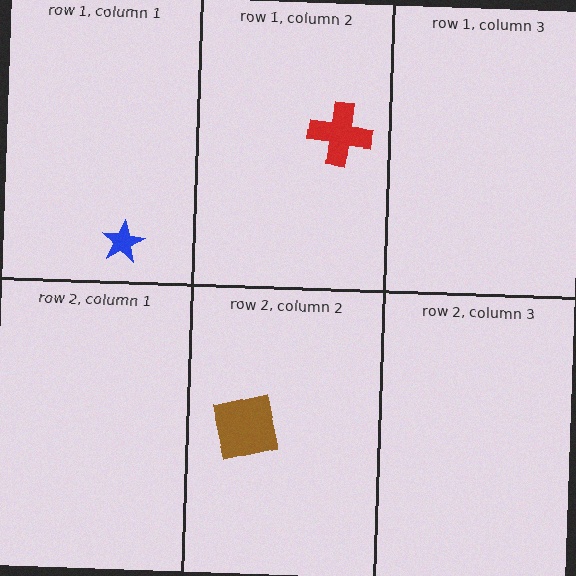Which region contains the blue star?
The row 1, column 1 region.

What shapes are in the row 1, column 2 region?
The red cross.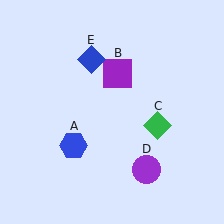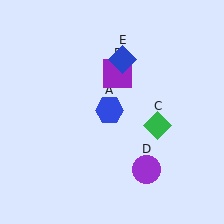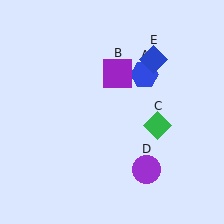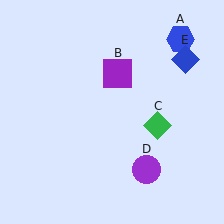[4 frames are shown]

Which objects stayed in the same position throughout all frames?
Purple square (object B) and green diamond (object C) and purple circle (object D) remained stationary.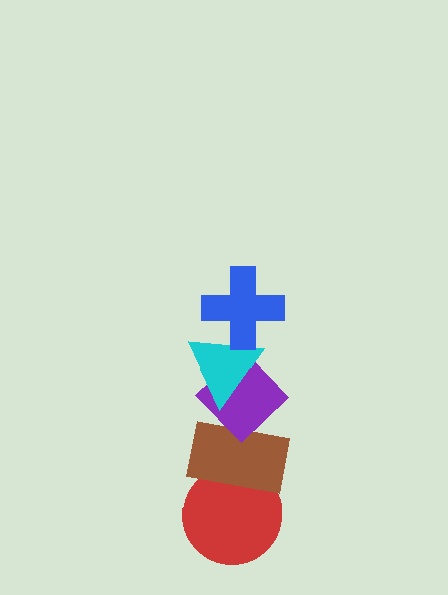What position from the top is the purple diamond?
The purple diamond is 3rd from the top.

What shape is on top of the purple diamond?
The cyan triangle is on top of the purple diamond.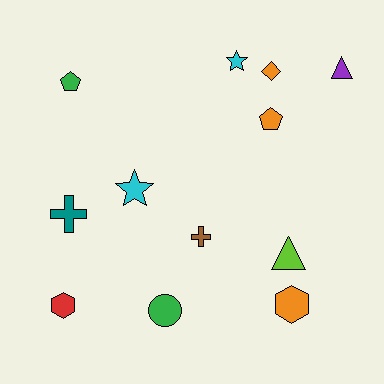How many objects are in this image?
There are 12 objects.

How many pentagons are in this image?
There are 2 pentagons.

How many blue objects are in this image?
There are no blue objects.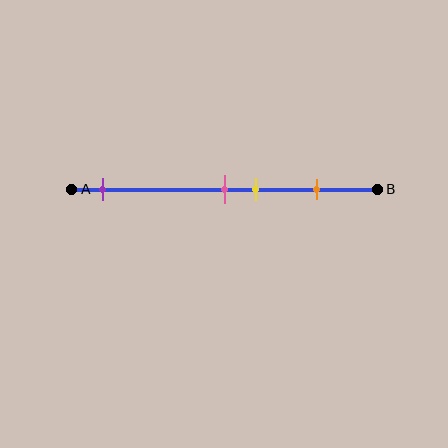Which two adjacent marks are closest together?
The pink and yellow marks are the closest adjacent pair.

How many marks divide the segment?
There are 4 marks dividing the segment.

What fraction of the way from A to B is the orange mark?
The orange mark is approximately 80% (0.8) of the way from A to B.